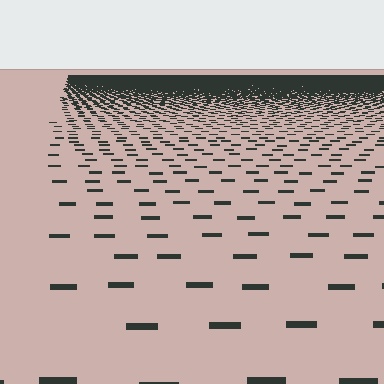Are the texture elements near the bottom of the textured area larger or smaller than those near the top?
Larger. Near the bottom, elements are closer to the viewer and appear at a bigger on-screen size.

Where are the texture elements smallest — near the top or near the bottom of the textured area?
Near the top.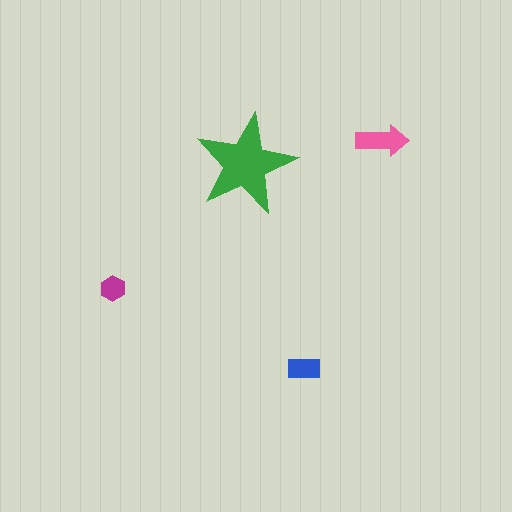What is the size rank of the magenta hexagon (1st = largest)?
4th.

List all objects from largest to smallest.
The green star, the pink arrow, the blue rectangle, the magenta hexagon.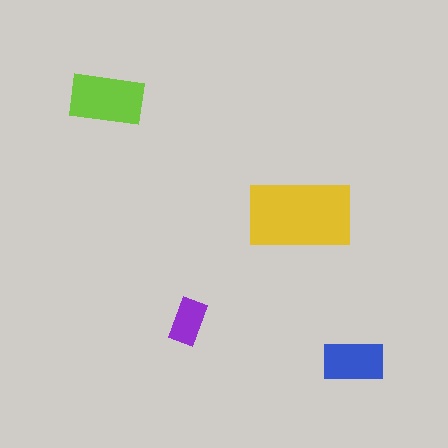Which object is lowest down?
The blue rectangle is bottommost.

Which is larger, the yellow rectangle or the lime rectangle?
The yellow one.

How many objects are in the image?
There are 4 objects in the image.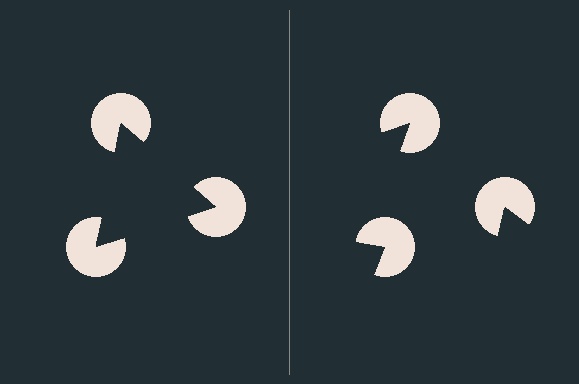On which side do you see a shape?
An illusory triangle appears on the left side. On the right side the wedge cuts are rotated, so no coherent shape forms.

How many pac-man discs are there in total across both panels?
6 — 3 on each side.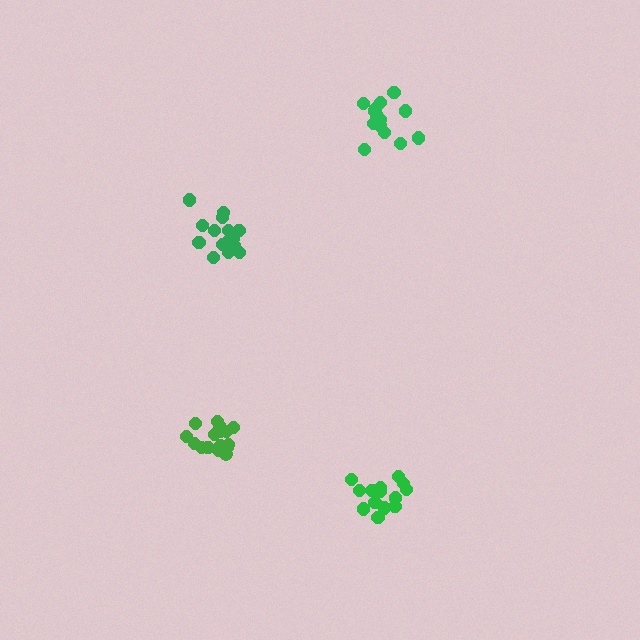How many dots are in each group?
Group 1: 16 dots, Group 2: 16 dots, Group 3: 14 dots, Group 4: 14 dots (60 total).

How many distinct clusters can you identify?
There are 4 distinct clusters.